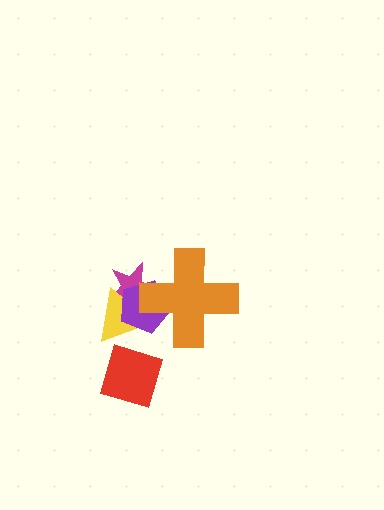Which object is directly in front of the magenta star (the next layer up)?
The yellow triangle is directly in front of the magenta star.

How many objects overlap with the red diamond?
1 object overlaps with the red diamond.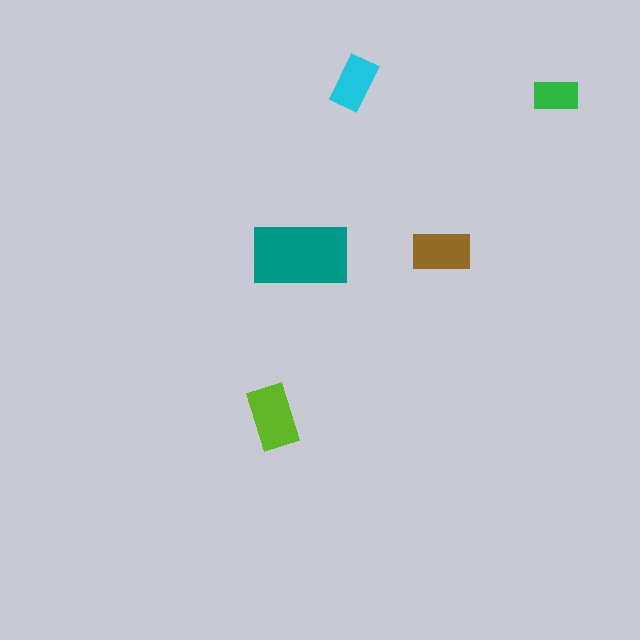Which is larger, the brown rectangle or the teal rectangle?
The teal one.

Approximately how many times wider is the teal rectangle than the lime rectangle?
About 1.5 times wider.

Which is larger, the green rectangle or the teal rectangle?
The teal one.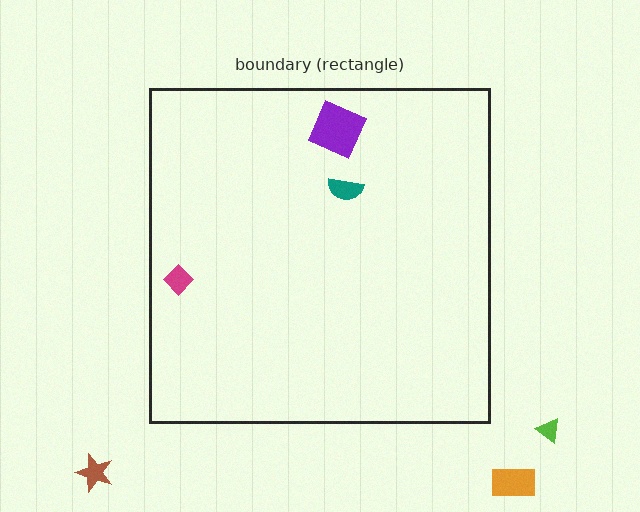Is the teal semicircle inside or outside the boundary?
Inside.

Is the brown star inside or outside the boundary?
Outside.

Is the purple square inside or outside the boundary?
Inside.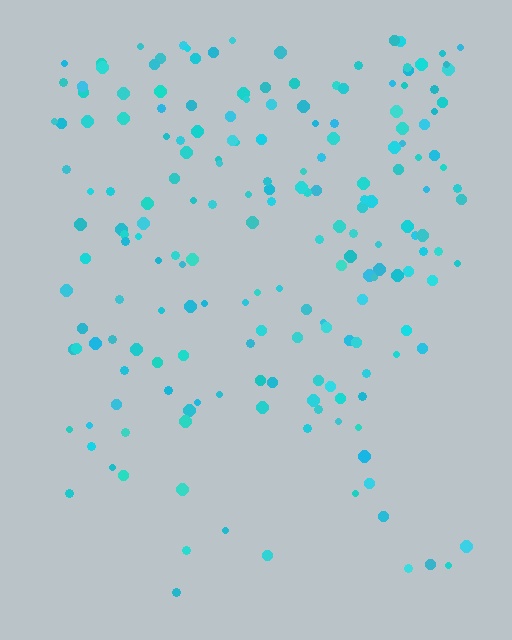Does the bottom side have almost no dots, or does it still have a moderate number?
Still a moderate number, just noticeably fewer than the top.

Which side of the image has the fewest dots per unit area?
The bottom.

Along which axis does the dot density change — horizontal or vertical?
Vertical.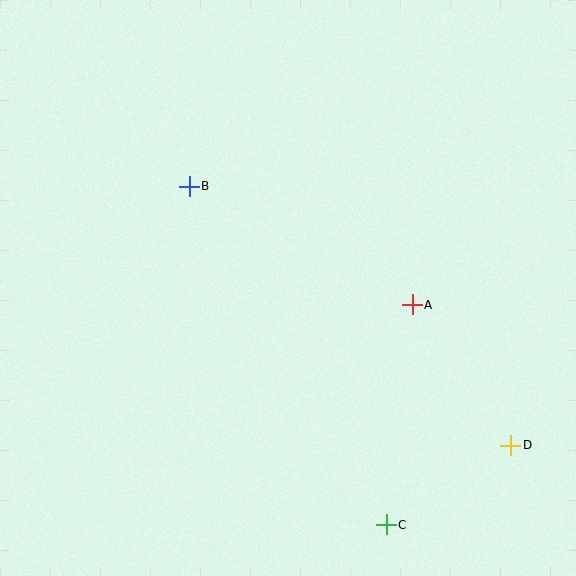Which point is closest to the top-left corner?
Point B is closest to the top-left corner.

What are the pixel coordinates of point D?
Point D is at (511, 445).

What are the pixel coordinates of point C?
Point C is at (386, 525).